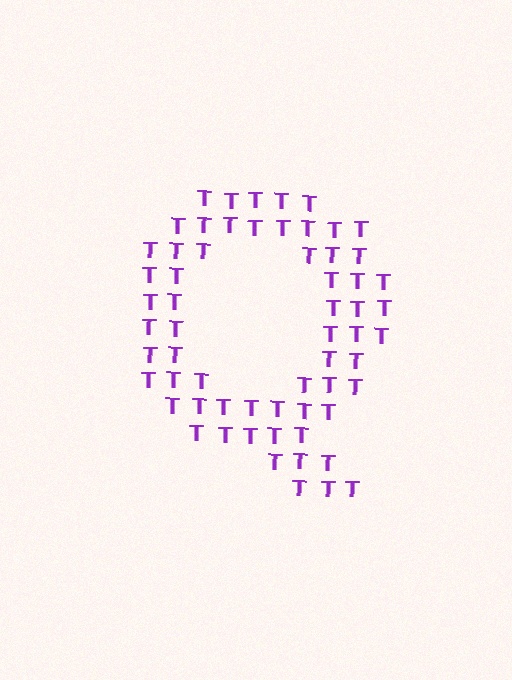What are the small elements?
The small elements are letter T's.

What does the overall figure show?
The overall figure shows the letter Q.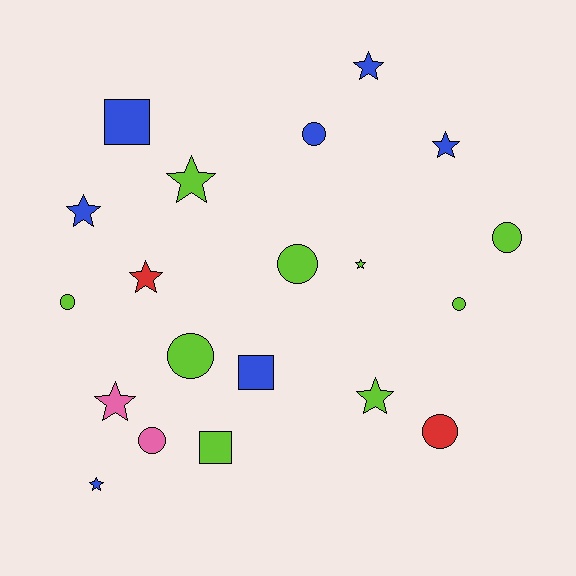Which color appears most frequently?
Lime, with 9 objects.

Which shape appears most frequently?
Star, with 9 objects.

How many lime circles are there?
There are 5 lime circles.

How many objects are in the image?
There are 20 objects.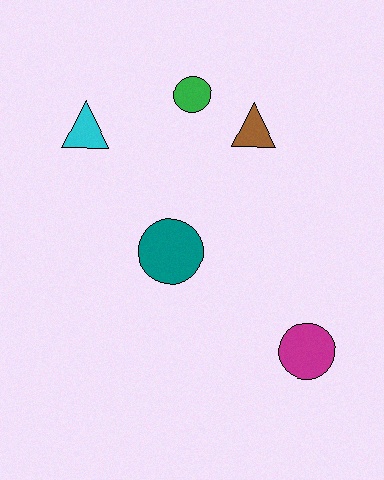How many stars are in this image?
There are no stars.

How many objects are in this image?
There are 5 objects.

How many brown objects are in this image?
There is 1 brown object.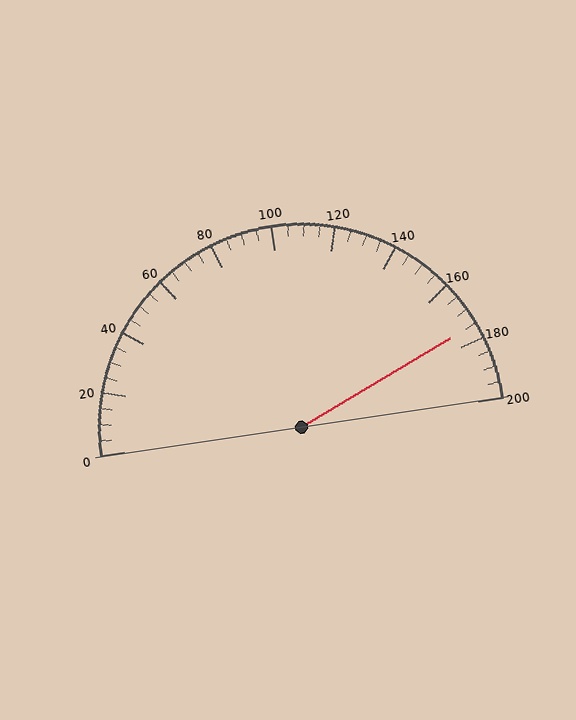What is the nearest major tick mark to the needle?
The nearest major tick mark is 180.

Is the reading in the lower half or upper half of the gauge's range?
The reading is in the upper half of the range (0 to 200).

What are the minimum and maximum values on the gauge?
The gauge ranges from 0 to 200.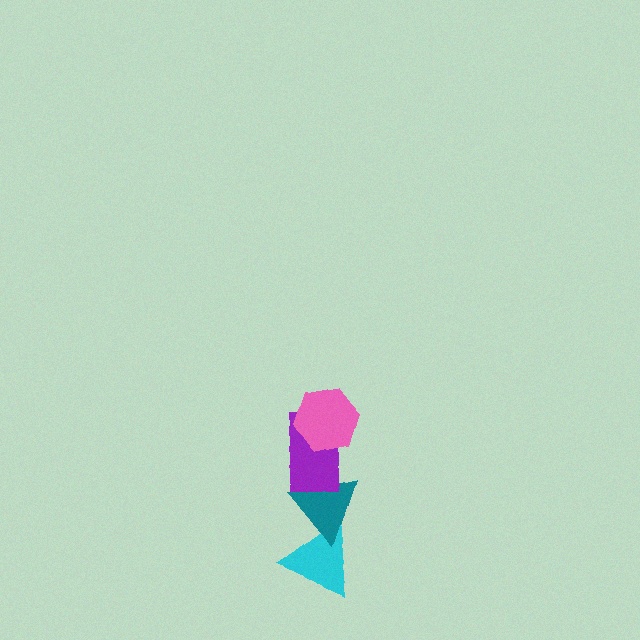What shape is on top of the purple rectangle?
The pink hexagon is on top of the purple rectangle.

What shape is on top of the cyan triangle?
The teal triangle is on top of the cyan triangle.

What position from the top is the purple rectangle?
The purple rectangle is 2nd from the top.